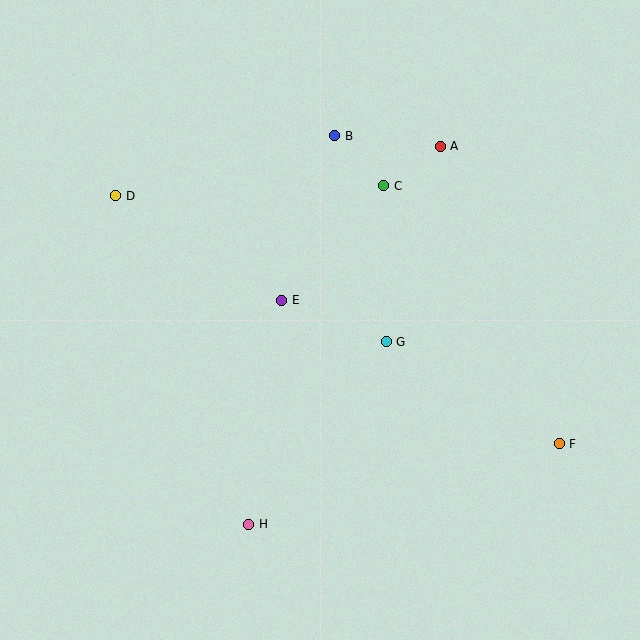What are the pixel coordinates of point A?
Point A is at (440, 146).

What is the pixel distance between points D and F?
The distance between D and F is 508 pixels.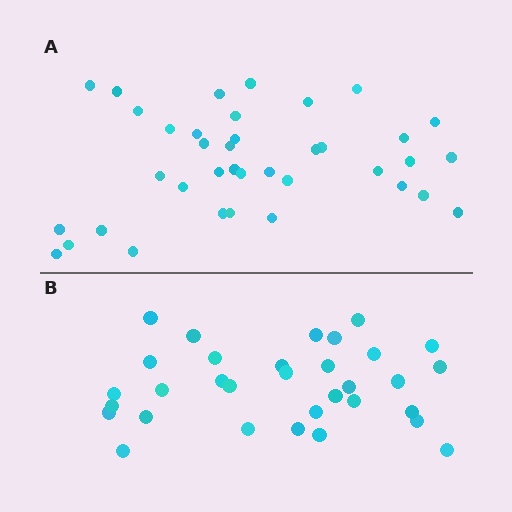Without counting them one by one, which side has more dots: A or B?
Region A (the top region) has more dots.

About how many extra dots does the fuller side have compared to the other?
Region A has about 6 more dots than region B.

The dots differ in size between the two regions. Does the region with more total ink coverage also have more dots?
No. Region B has more total ink coverage because its dots are larger, but region A actually contains more individual dots. Total area can be misleading — the number of items is what matters here.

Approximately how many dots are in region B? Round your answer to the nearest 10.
About 30 dots. (The exact count is 32, which rounds to 30.)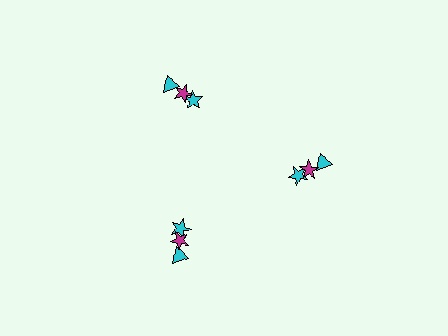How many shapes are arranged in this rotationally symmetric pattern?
There are 9 shapes, arranged in 3 groups of 3.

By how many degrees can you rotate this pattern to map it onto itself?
The pattern maps onto itself every 120 degrees of rotation.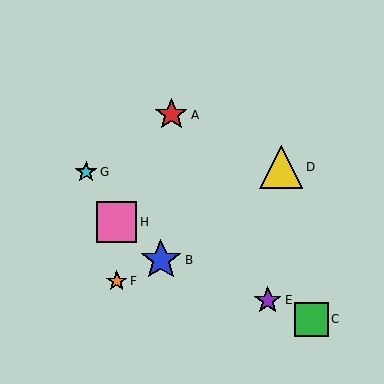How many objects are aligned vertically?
2 objects (F, H) are aligned vertically.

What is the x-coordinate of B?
Object B is at x≈161.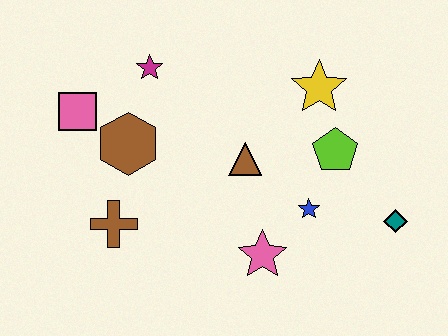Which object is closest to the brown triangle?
The blue star is closest to the brown triangle.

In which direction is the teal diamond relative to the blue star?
The teal diamond is to the right of the blue star.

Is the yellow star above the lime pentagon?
Yes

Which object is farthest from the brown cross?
The teal diamond is farthest from the brown cross.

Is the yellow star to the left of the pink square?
No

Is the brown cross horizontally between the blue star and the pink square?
Yes